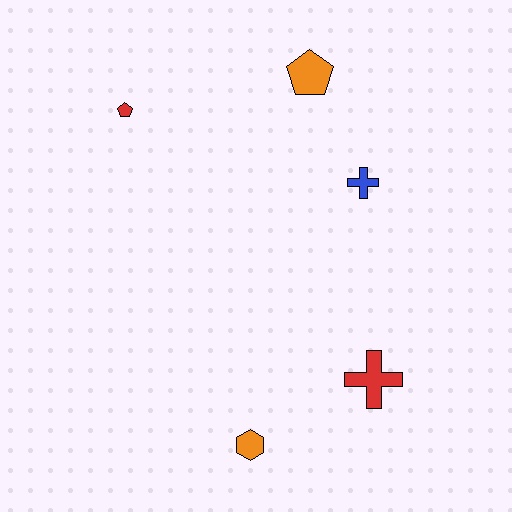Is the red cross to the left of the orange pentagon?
No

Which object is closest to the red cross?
The orange hexagon is closest to the red cross.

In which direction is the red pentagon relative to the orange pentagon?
The red pentagon is to the left of the orange pentagon.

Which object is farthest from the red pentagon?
The red cross is farthest from the red pentagon.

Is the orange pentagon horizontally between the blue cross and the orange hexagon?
Yes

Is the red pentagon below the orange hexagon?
No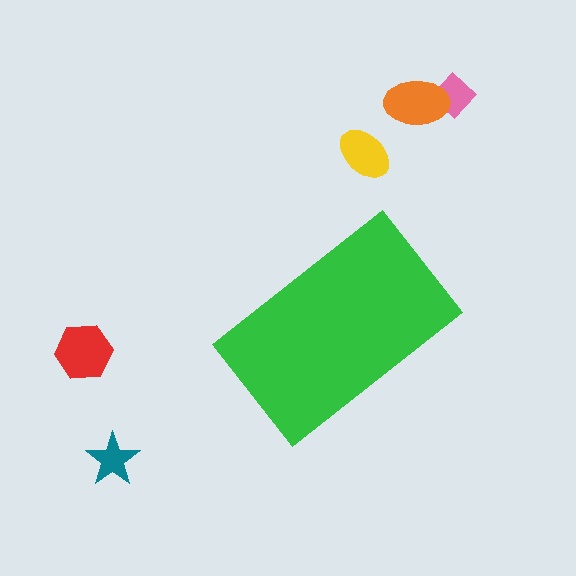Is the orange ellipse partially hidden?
No, the orange ellipse is fully visible.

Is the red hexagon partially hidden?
No, the red hexagon is fully visible.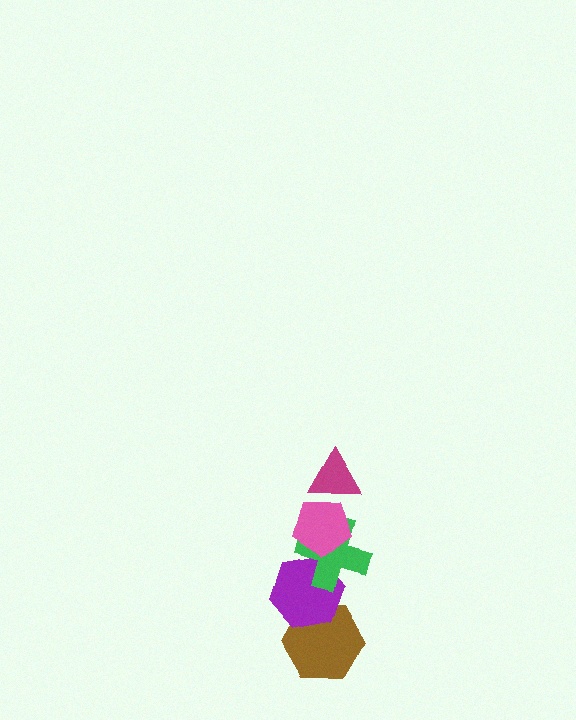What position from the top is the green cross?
The green cross is 3rd from the top.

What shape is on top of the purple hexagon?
The green cross is on top of the purple hexagon.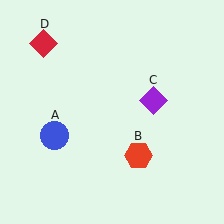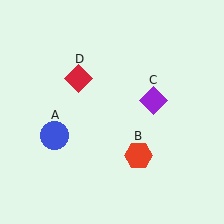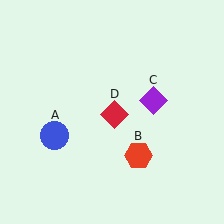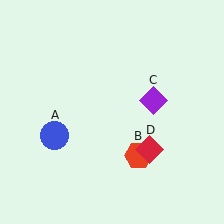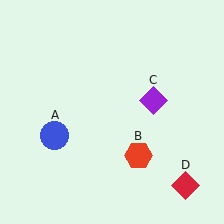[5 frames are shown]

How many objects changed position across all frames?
1 object changed position: red diamond (object D).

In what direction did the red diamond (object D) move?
The red diamond (object D) moved down and to the right.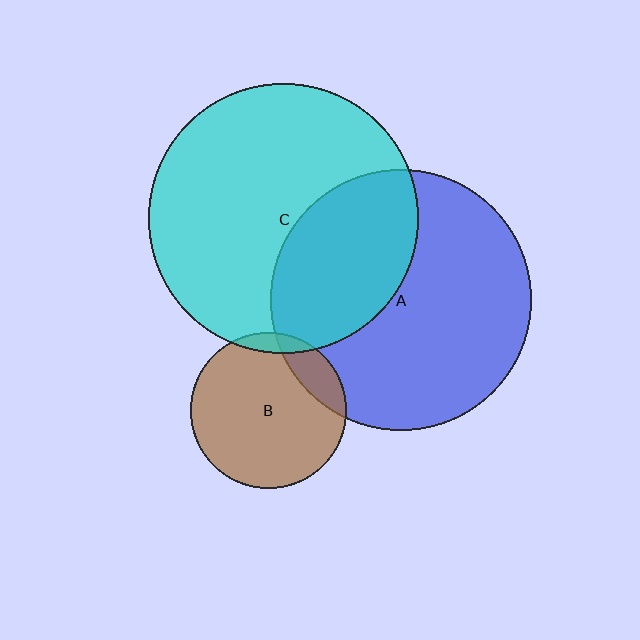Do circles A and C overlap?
Yes.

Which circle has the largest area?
Circle C (cyan).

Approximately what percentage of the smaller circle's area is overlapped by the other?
Approximately 35%.